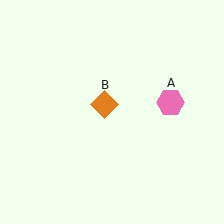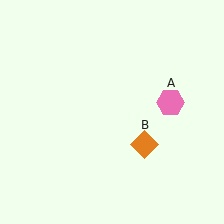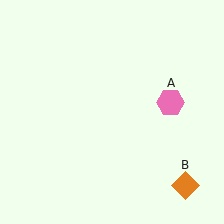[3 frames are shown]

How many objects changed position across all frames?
1 object changed position: orange diamond (object B).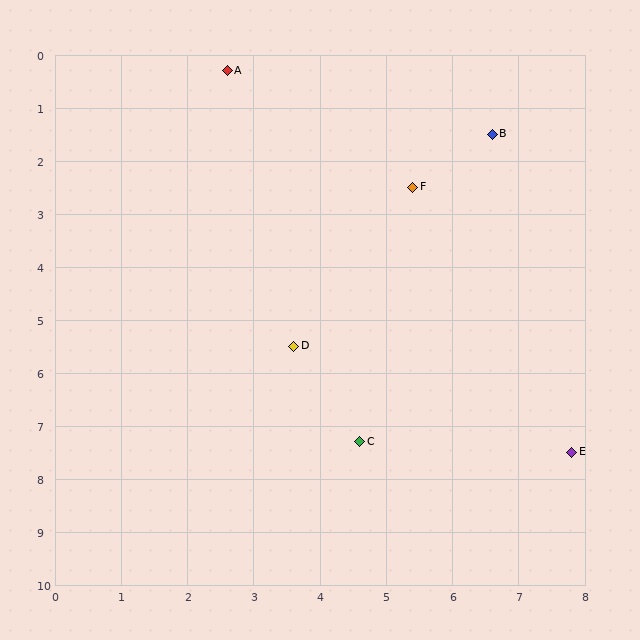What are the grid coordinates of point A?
Point A is at approximately (2.6, 0.3).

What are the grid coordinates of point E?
Point E is at approximately (7.8, 7.5).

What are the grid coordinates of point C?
Point C is at approximately (4.6, 7.3).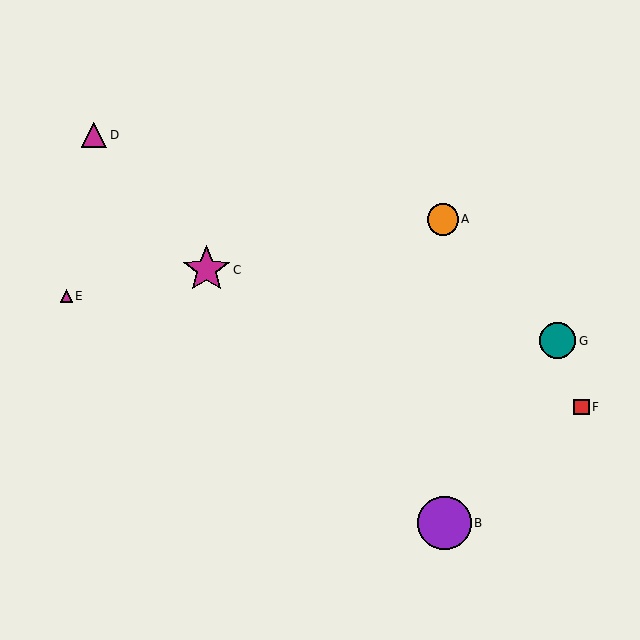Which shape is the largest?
The purple circle (labeled B) is the largest.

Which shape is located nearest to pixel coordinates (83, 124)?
The magenta triangle (labeled D) at (94, 135) is nearest to that location.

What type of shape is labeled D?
Shape D is a magenta triangle.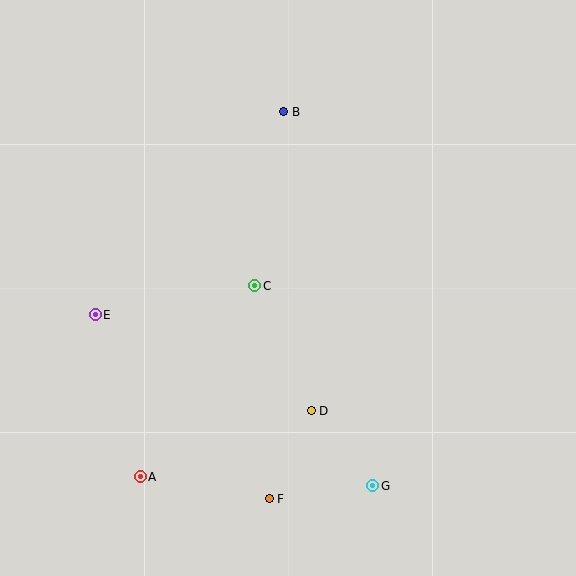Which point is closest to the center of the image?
Point C at (255, 286) is closest to the center.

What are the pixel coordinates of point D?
Point D is at (311, 411).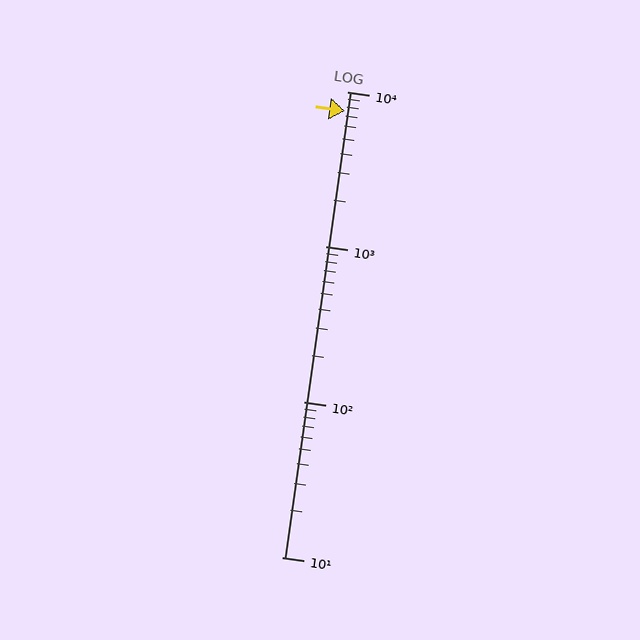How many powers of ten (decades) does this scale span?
The scale spans 3 decades, from 10 to 10000.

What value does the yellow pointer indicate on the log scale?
The pointer indicates approximately 7500.